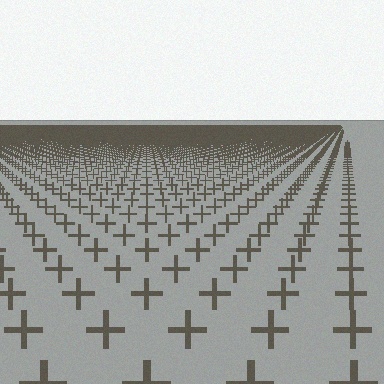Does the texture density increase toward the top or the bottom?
Density increases toward the top.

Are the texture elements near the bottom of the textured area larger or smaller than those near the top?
Larger. Near the bottom, elements are closer to the viewer and appear at a bigger on-screen size.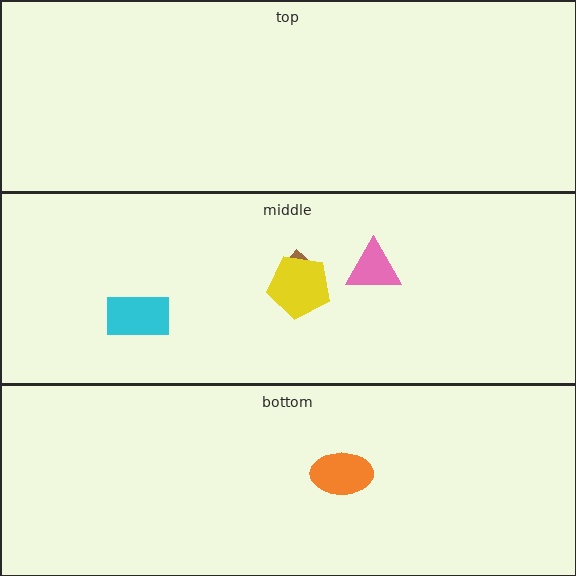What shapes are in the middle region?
The brown diamond, the yellow pentagon, the cyan rectangle, the pink triangle.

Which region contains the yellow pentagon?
The middle region.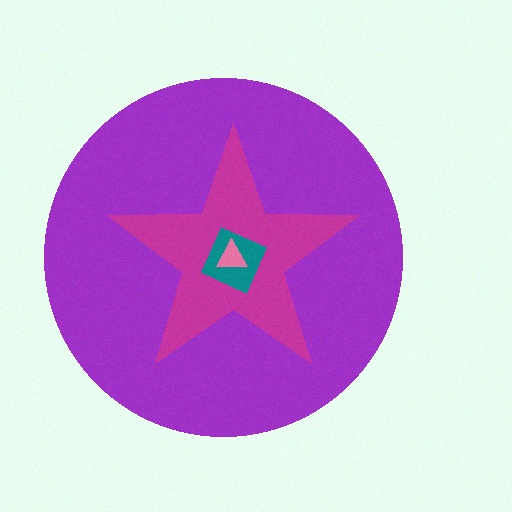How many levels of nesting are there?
4.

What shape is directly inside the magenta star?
The teal square.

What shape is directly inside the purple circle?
The magenta star.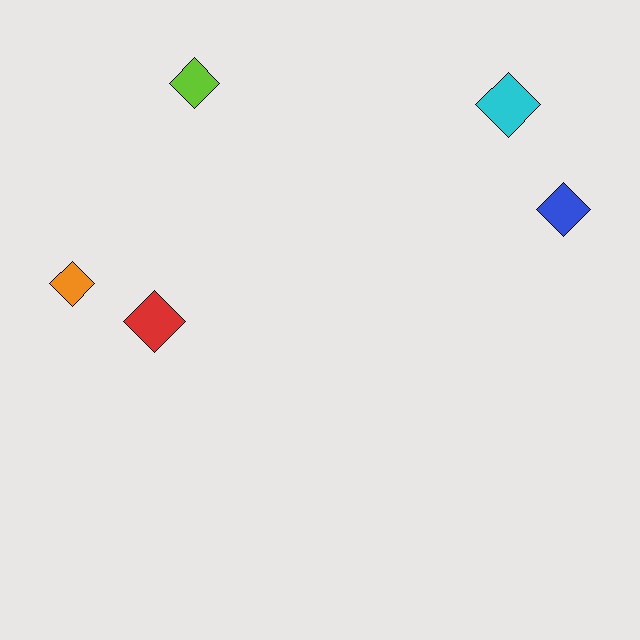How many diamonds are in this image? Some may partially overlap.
There are 5 diamonds.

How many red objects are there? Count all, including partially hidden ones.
There is 1 red object.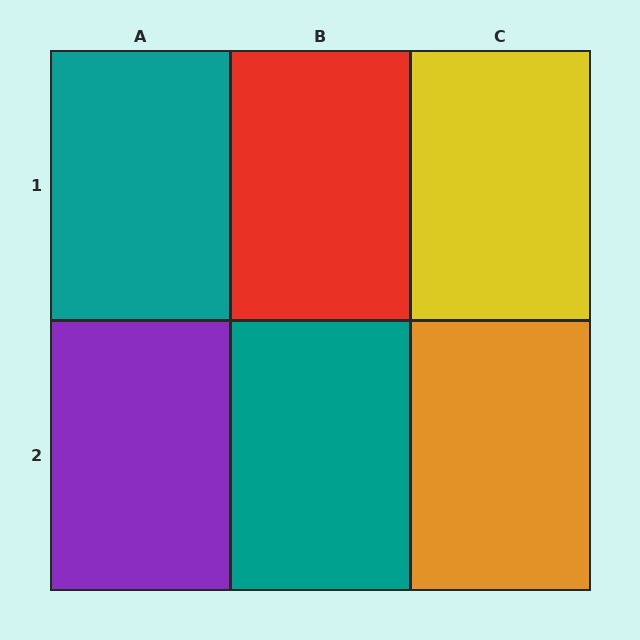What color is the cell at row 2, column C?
Orange.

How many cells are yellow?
1 cell is yellow.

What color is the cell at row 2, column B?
Teal.